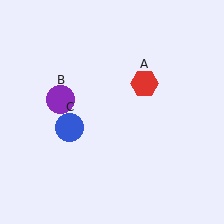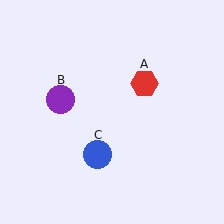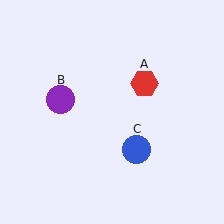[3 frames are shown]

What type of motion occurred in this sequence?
The blue circle (object C) rotated counterclockwise around the center of the scene.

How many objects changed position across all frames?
1 object changed position: blue circle (object C).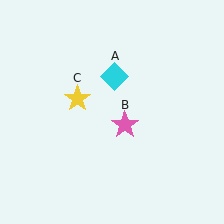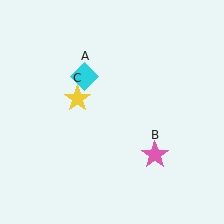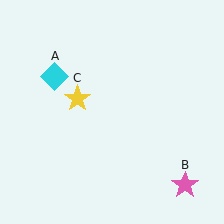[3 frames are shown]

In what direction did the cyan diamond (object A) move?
The cyan diamond (object A) moved left.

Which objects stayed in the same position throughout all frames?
Yellow star (object C) remained stationary.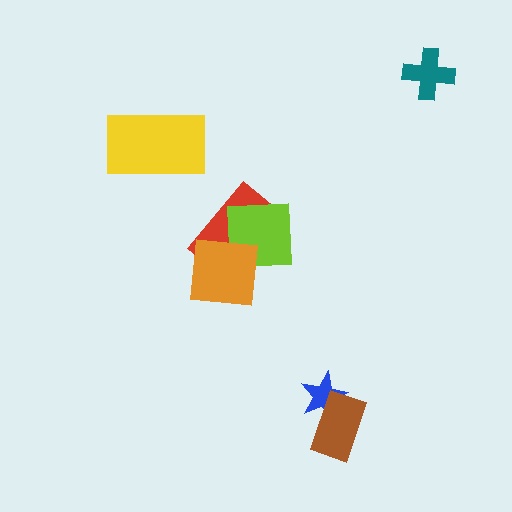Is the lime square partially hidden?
Yes, it is partially covered by another shape.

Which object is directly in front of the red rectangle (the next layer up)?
The lime square is directly in front of the red rectangle.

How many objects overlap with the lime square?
2 objects overlap with the lime square.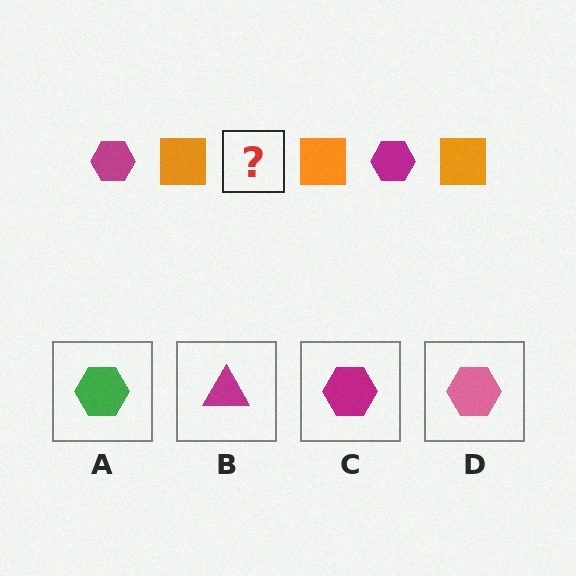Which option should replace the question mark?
Option C.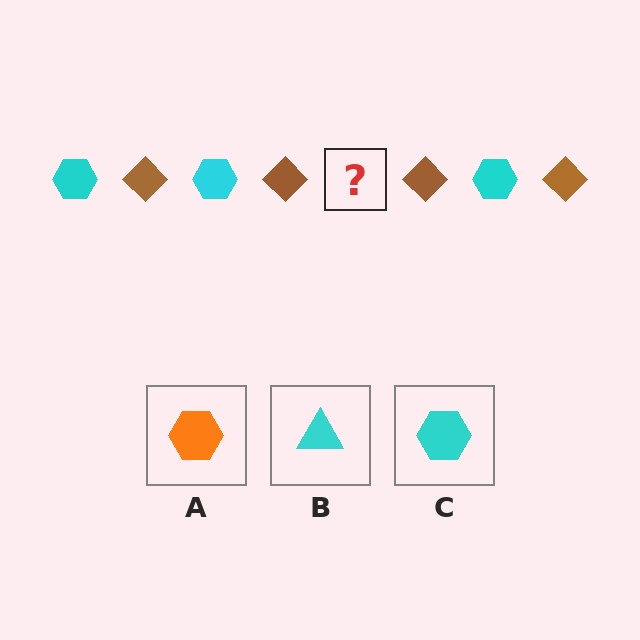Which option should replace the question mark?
Option C.